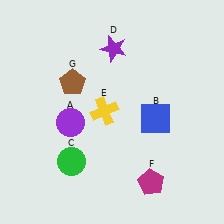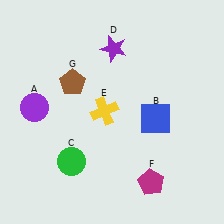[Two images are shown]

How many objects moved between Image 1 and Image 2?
1 object moved between the two images.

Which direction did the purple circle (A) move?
The purple circle (A) moved left.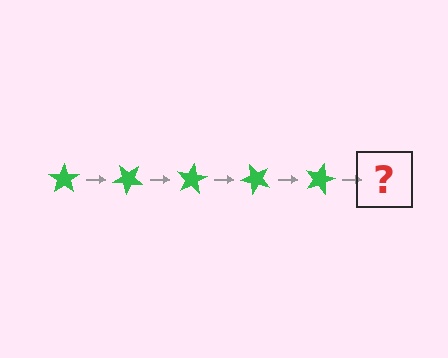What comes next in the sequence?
The next element should be a green star rotated 200 degrees.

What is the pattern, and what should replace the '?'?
The pattern is that the star rotates 40 degrees each step. The '?' should be a green star rotated 200 degrees.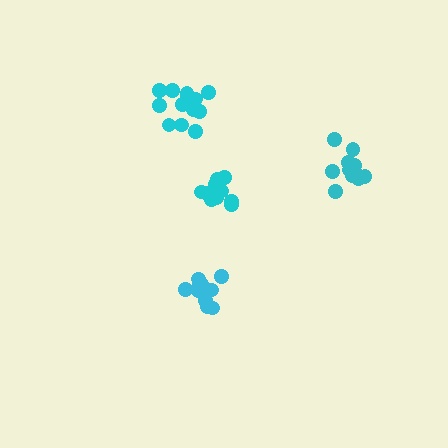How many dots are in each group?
Group 1: 13 dots, Group 2: 11 dots, Group 3: 12 dots, Group 4: 10 dots (46 total).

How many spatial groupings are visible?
There are 4 spatial groupings.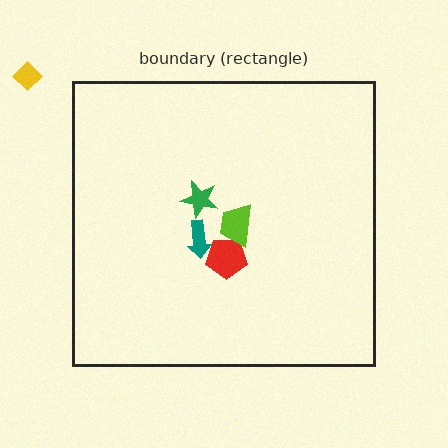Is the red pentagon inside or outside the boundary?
Inside.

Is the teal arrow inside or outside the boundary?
Inside.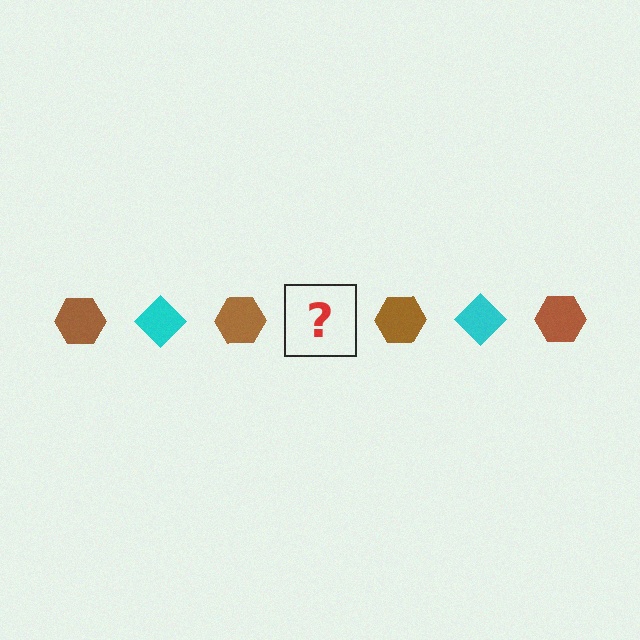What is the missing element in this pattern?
The missing element is a cyan diamond.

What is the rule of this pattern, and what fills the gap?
The rule is that the pattern alternates between brown hexagon and cyan diamond. The gap should be filled with a cyan diamond.